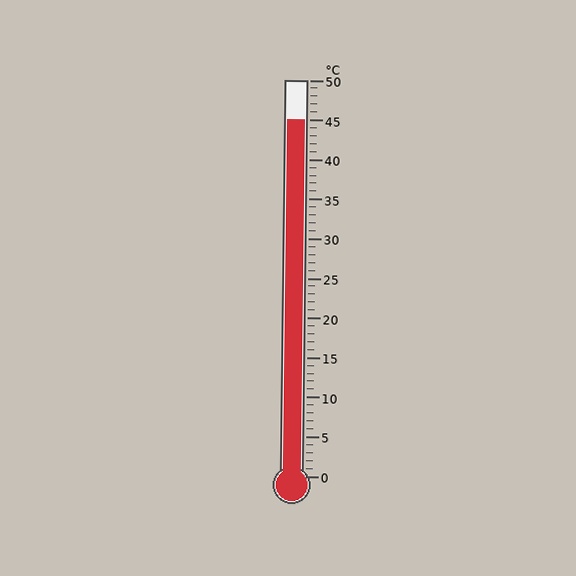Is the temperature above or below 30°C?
The temperature is above 30°C.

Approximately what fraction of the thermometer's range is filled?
The thermometer is filled to approximately 90% of its range.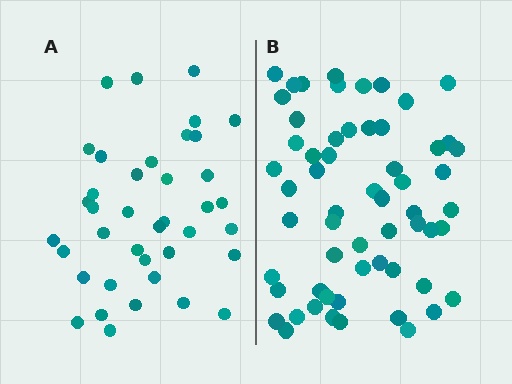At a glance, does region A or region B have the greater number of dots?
Region B (the right region) has more dots.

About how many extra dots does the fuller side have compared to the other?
Region B has approximately 20 more dots than region A.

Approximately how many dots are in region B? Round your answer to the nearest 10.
About 60 dots. (The exact count is 59, which rounds to 60.)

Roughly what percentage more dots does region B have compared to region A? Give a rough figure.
About 50% more.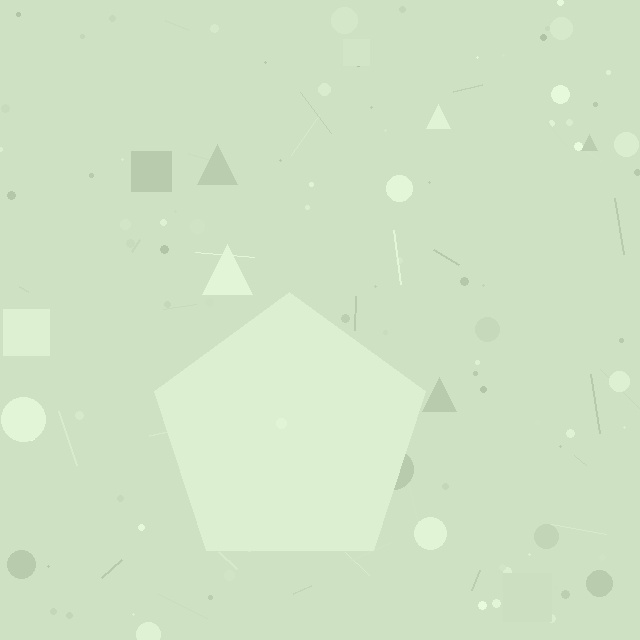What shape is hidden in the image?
A pentagon is hidden in the image.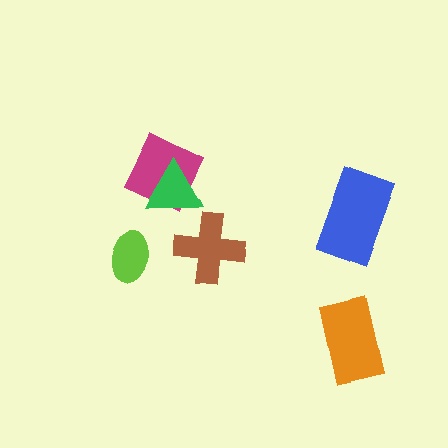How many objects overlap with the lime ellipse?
0 objects overlap with the lime ellipse.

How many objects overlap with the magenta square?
1 object overlaps with the magenta square.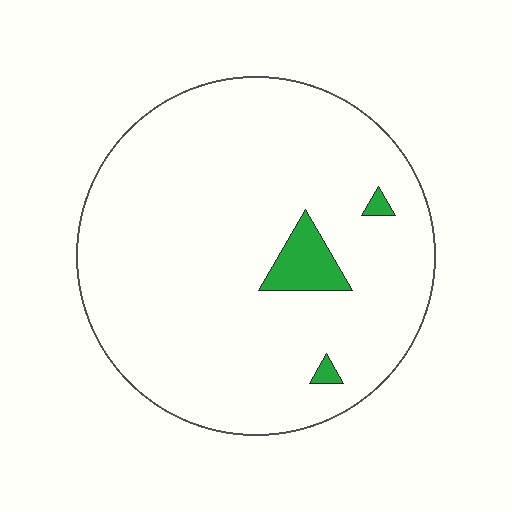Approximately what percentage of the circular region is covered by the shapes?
Approximately 5%.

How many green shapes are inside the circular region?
3.